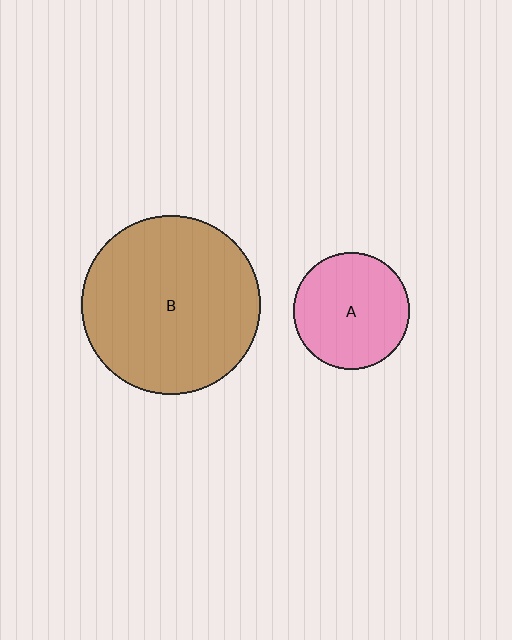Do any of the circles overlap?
No, none of the circles overlap.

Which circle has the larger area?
Circle B (brown).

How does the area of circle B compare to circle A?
Approximately 2.4 times.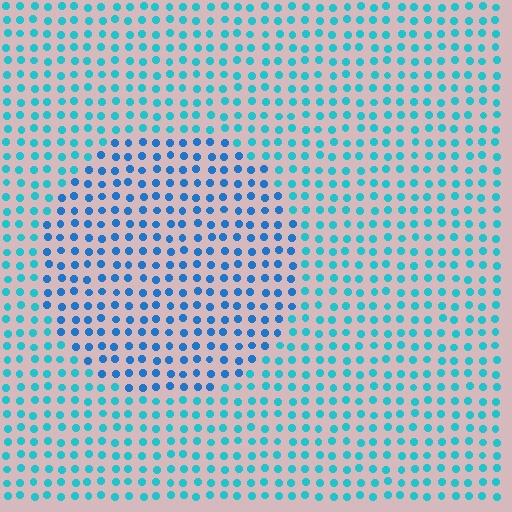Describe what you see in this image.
The image is filled with small cyan elements in a uniform arrangement. A circle-shaped region is visible where the elements are tinted to a slightly different hue, forming a subtle color boundary.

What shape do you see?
I see a circle.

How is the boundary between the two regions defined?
The boundary is defined purely by a slight shift in hue (about 27 degrees). Spacing, size, and orientation are identical on both sides.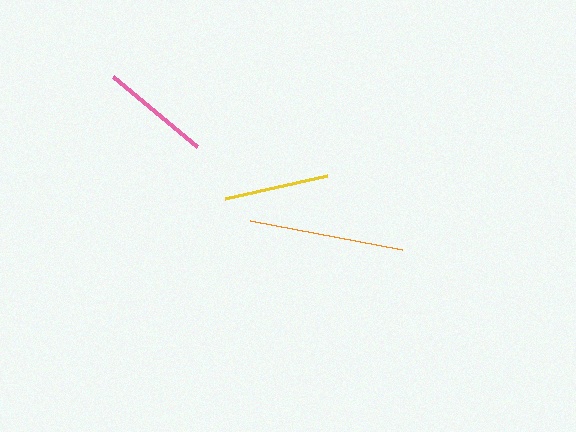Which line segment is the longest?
The orange line is the longest at approximately 155 pixels.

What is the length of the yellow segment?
The yellow segment is approximately 104 pixels long.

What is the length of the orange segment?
The orange segment is approximately 155 pixels long.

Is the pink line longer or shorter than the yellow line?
The pink line is longer than the yellow line.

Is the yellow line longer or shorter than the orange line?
The orange line is longer than the yellow line.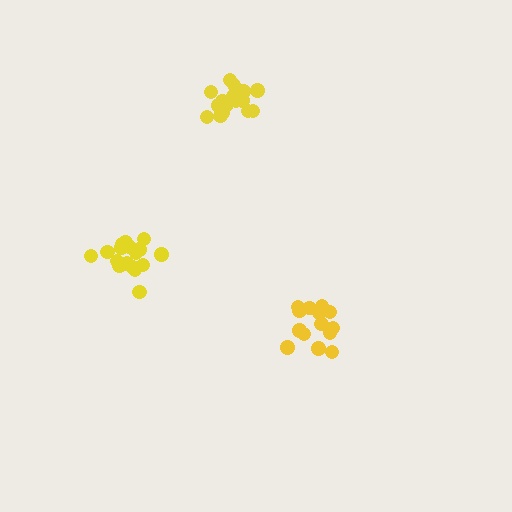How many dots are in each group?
Group 1: 17 dots, Group 2: 14 dots, Group 3: 16 dots (47 total).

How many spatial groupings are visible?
There are 3 spatial groupings.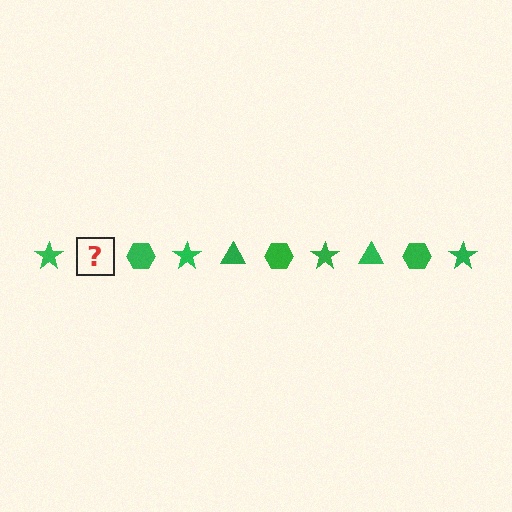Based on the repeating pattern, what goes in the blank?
The blank should be a green triangle.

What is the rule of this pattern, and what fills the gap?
The rule is that the pattern cycles through star, triangle, hexagon shapes in green. The gap should be filled with a green triangle.